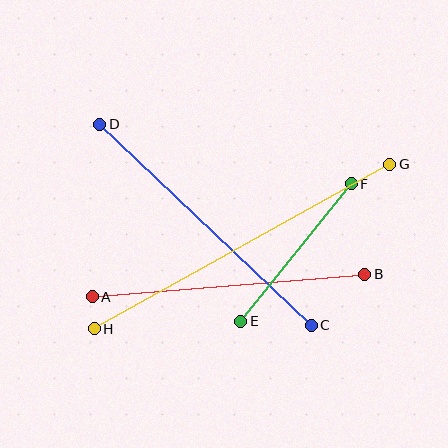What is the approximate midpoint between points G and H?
The midpoint is at approximately (242, 246) pixels.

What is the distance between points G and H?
The distance is approximately 338 pixels.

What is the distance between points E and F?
The distance is approximately 176 pixels.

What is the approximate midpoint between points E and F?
The midpoint is at approximately (296, 253) pixels.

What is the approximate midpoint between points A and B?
The midpoint is at approximately (229, 286) pixels.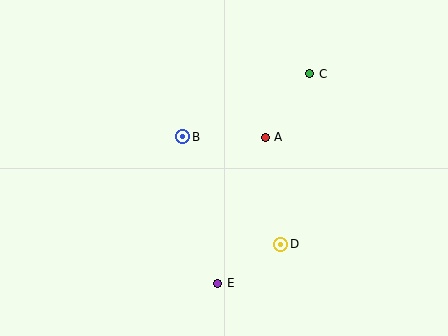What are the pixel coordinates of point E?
Point E is at (218, 283).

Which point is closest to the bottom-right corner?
Point D is closest to the bottom-right corner.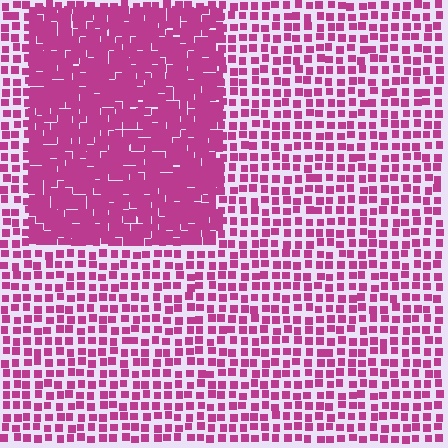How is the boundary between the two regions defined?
The boundary is defined by a change in element density (approximately 2.3x ratio). All elements are the same color, size, and shape.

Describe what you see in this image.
The image contains small magenta elements arranged at two different densities. A rectangle-shaped region is visible where the elements are more densely packed than the surrounding area.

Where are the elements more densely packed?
The elements are more densely packed inside the rectangle boundary.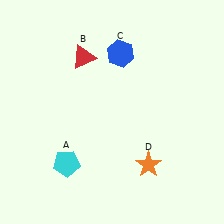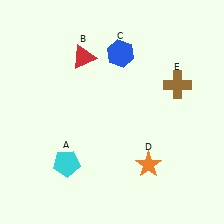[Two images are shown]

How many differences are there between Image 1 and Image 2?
There is 1 difference between the two images.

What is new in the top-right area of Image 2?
A brown cross (E) was added in the top-right area of Image 2.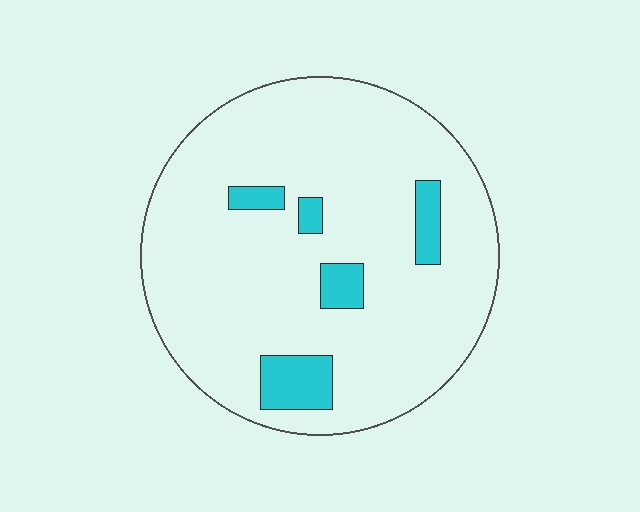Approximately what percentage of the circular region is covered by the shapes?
Approximately 10%.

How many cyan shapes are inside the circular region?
5.